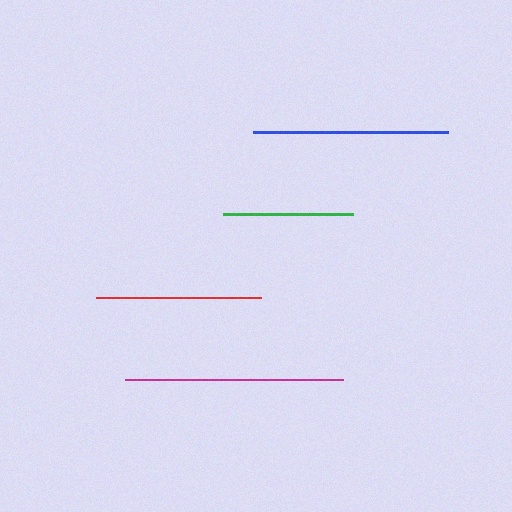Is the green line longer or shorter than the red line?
The red line is longer than the green line.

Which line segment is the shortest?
The green line is the shortest at approximately 130 pixels.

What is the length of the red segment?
The red segment is approximately 166 pixels long.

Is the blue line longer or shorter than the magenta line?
The magenta line is longer than the blue line.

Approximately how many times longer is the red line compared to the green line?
The red line is approximately 1.3 times the length of the green line.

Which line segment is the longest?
The magenta line is the longest at approximately 219 pixels.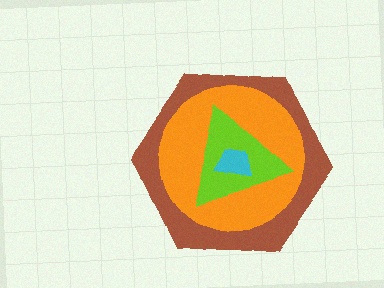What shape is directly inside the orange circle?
The lime triangle.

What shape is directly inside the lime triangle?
The cyan trapezoid.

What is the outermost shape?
The brown hexagon.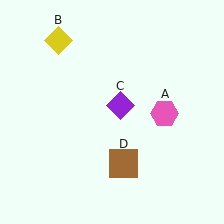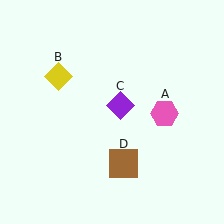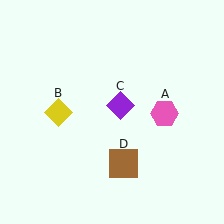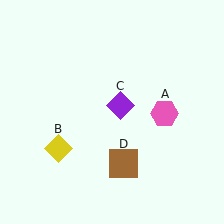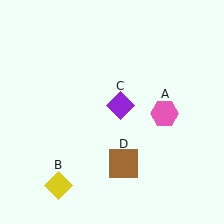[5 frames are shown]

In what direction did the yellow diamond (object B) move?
The yellow diamond (object B) moved down.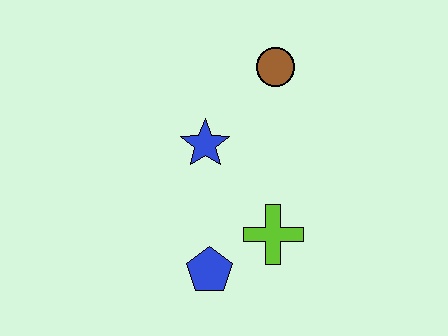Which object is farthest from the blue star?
The blue pentagon is farthest from the blue star.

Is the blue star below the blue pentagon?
No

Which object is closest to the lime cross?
The blue pentagon is closest to the lime cross.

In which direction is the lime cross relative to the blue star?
The lime cross is below the blue star.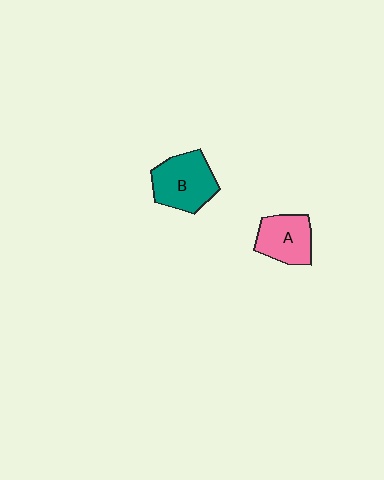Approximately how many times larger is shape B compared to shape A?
Approximately 1.2 times.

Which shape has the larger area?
Shape B (teal).